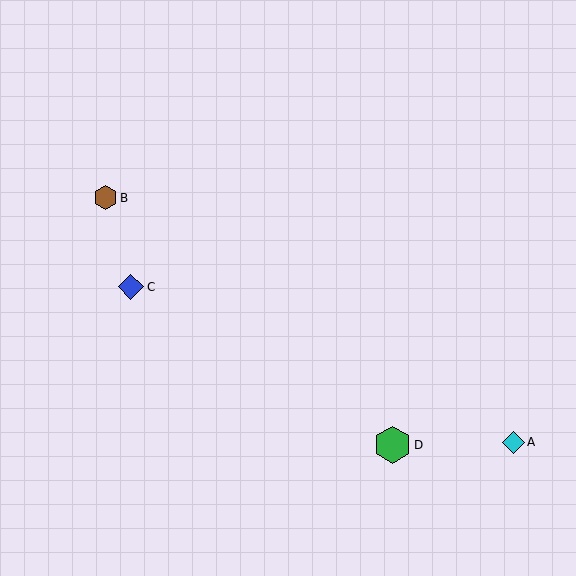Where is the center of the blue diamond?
The center of the blue diamond is at (131, 287).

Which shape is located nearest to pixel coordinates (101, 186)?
The brown hexagon (labeled B) at (105, 198) is nearest to that location.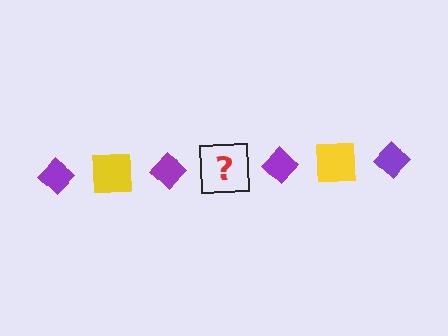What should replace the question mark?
The question mark should be replaced with a yellow square.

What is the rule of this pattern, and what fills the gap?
The rule is that the pattern alternates between purple diamond and yellow square. The gap should be filled with a yellow square.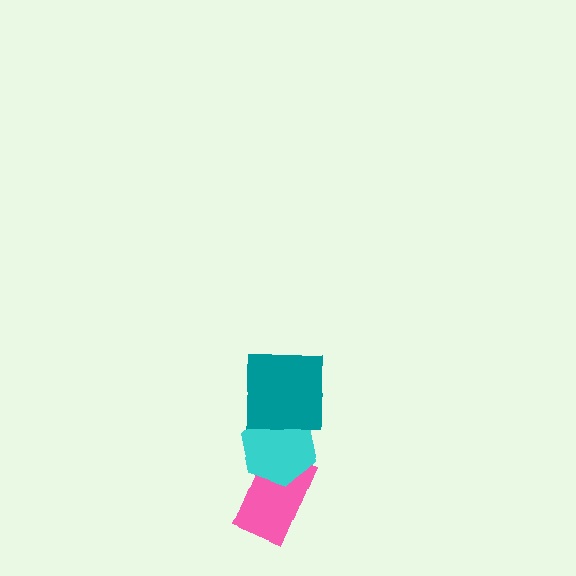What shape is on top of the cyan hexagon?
The teal square is on top of the cyan hexagon.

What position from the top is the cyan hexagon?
The cyan hexagon is 2nd from the top.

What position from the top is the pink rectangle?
The pink rectangle is 3rd from the top.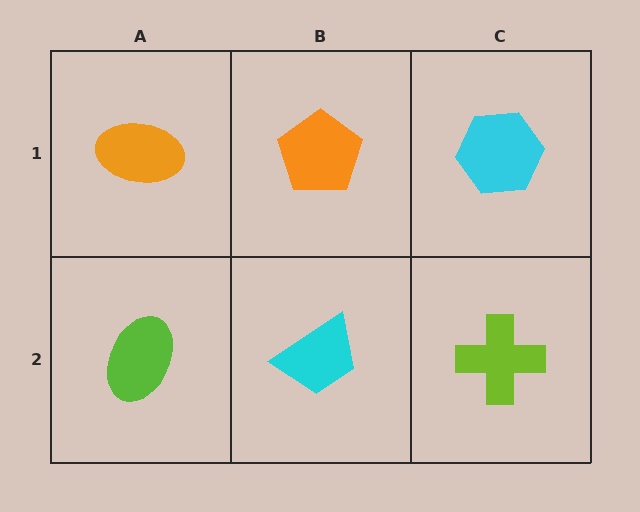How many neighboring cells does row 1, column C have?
2.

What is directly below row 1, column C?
A lime cross.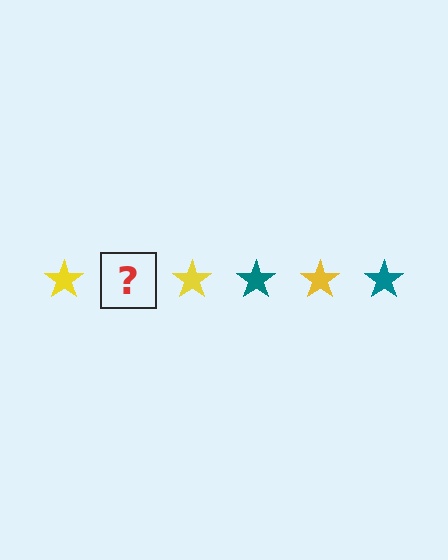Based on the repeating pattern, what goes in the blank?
The blank should be a teal star.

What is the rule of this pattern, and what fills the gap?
The rule is that the pattern cycles through yellow, teal stars. The gap should be filled with a teal star.